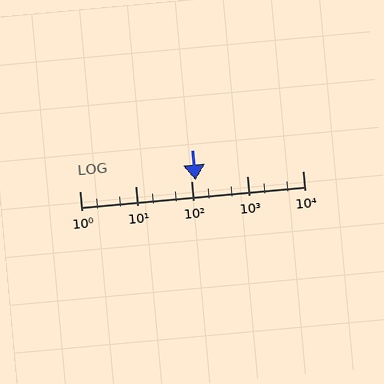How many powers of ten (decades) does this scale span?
The scale spans 4 decades, from 1 to 10000.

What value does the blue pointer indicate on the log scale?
The pointer indicates approximately 120.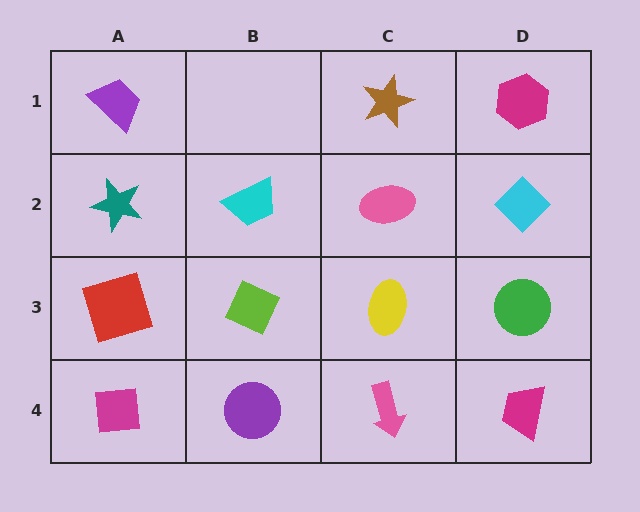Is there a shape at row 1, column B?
No, that cell is empty.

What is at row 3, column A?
A red square.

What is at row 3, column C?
A yellow ellipse.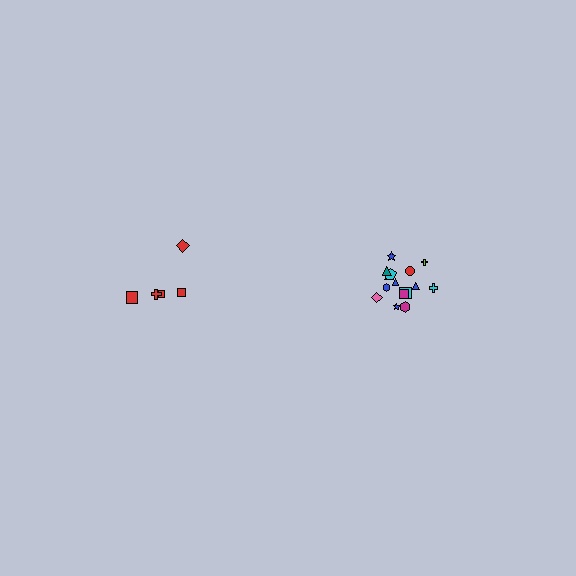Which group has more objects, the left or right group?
The right group.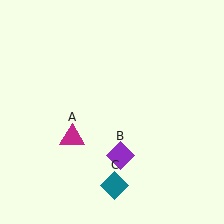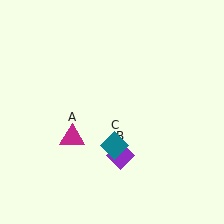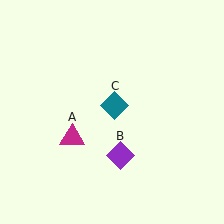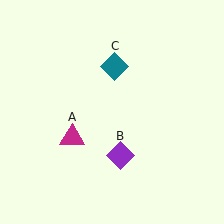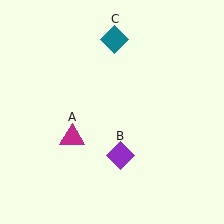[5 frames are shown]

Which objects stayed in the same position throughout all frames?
Magenta triangle (object A) and purple diamond (object B) remained stationary.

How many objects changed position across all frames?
1 object changed position: teal diamond (object C).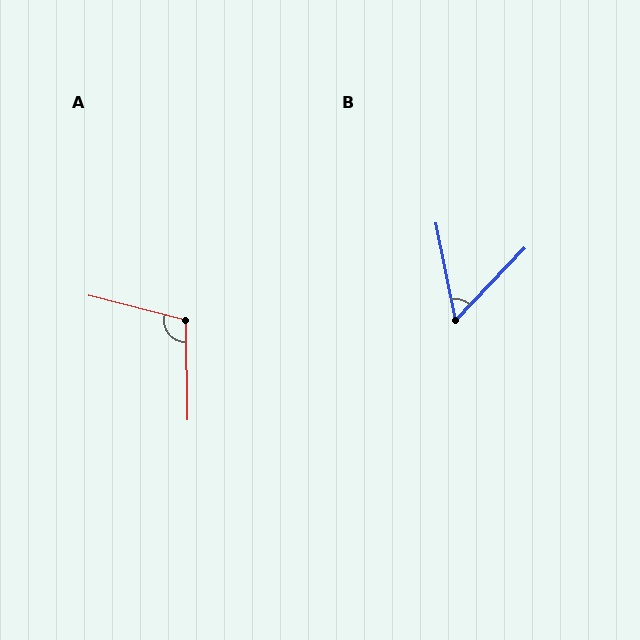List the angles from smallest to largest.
B (55°), A (105°).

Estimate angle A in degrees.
Approximately 105 degrees.